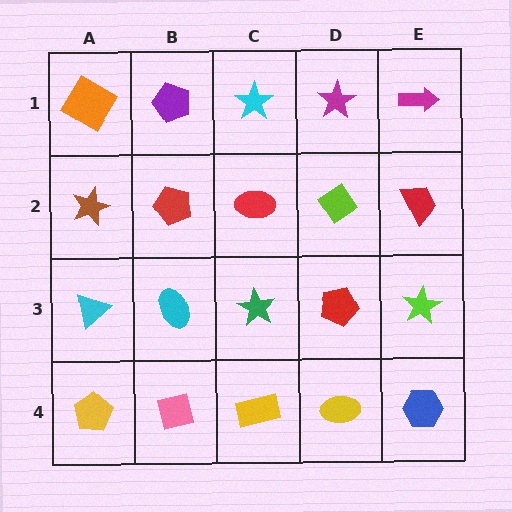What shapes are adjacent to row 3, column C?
A red ellipse (row 2, column C), a yellow rectangle (row 4, column C), a cyan ellipse (row 3, column B), a red pentagon (row 3, column D).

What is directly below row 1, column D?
A lime diamond.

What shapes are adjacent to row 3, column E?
A red trapezoid (row 2, column E), a blue hexagon (row 4, column E), a red pentagon (row 3, column D).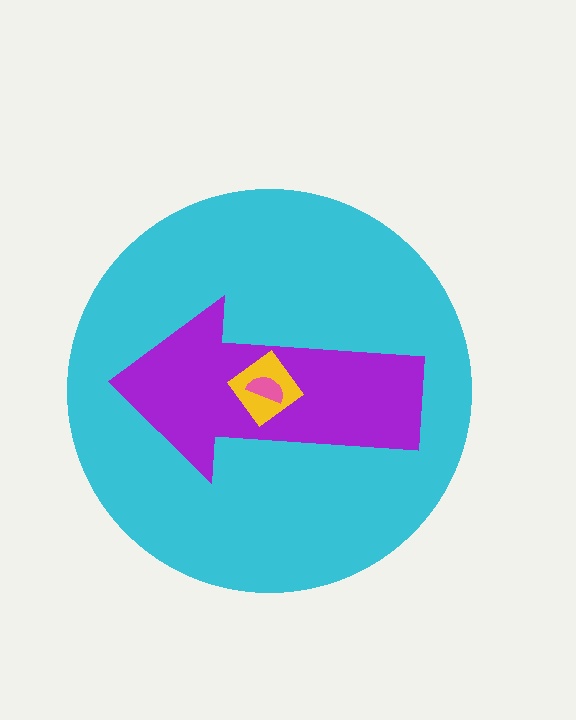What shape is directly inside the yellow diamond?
The pink semicircle.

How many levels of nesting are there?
4.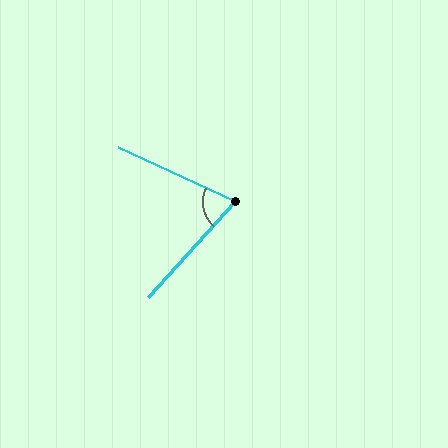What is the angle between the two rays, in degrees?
Approximately 72 degrees.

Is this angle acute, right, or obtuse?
It is acute.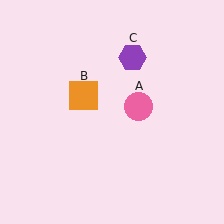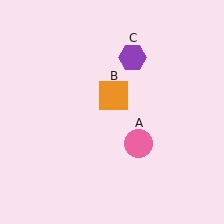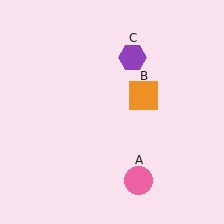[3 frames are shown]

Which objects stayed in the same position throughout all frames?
Purple hexagon (object C) remained stationary.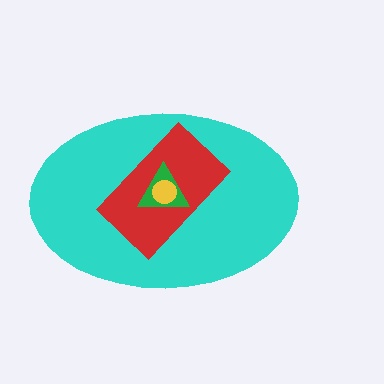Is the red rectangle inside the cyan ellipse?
Yes.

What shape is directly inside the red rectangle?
The green triangle.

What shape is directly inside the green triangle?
The yellow circle.